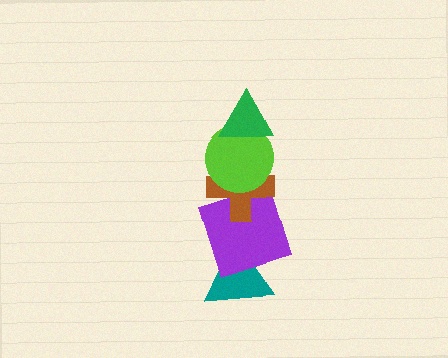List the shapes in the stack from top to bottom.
From top to bottom: the green triangle, the lime circle, the brown cross, the purple square, the teal triangle.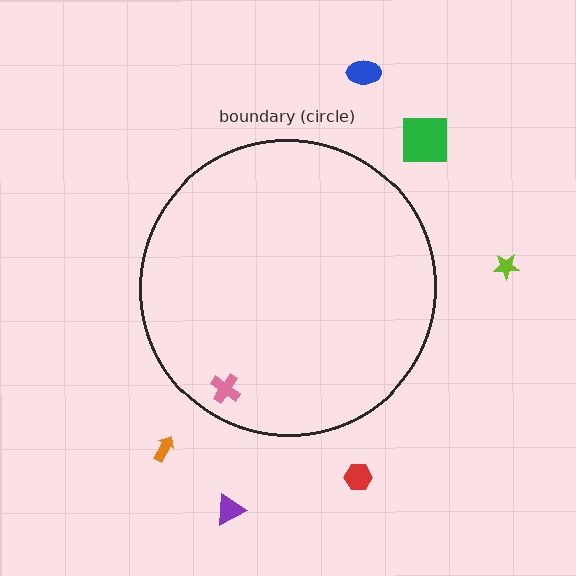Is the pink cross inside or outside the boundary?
Inside.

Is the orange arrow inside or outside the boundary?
Outside.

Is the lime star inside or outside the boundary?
Outside.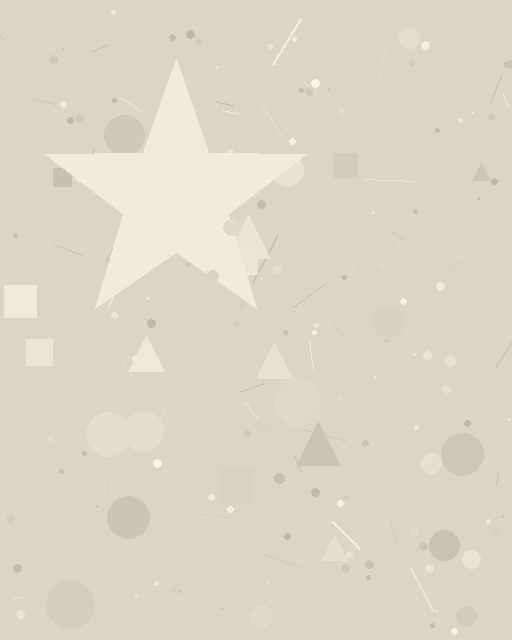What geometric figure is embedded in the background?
A star is embedded in the background.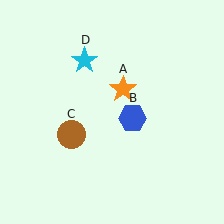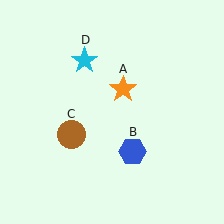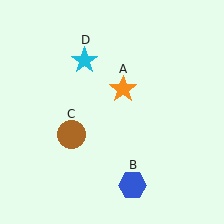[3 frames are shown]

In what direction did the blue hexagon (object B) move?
The blue hexagon (object B) moved down.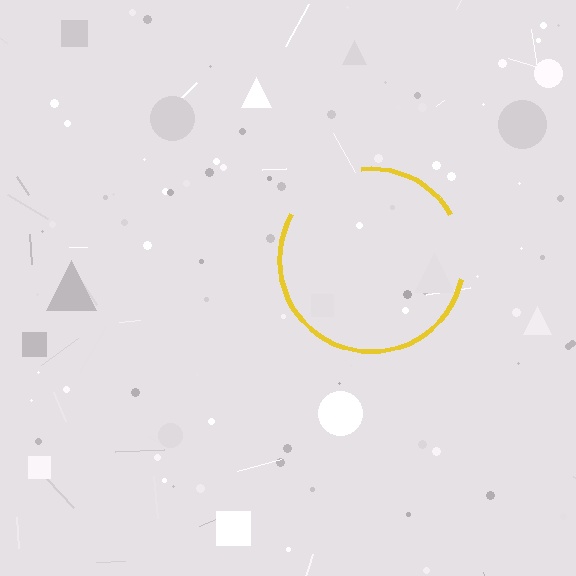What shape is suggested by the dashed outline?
The dashed outline suggests a circle.